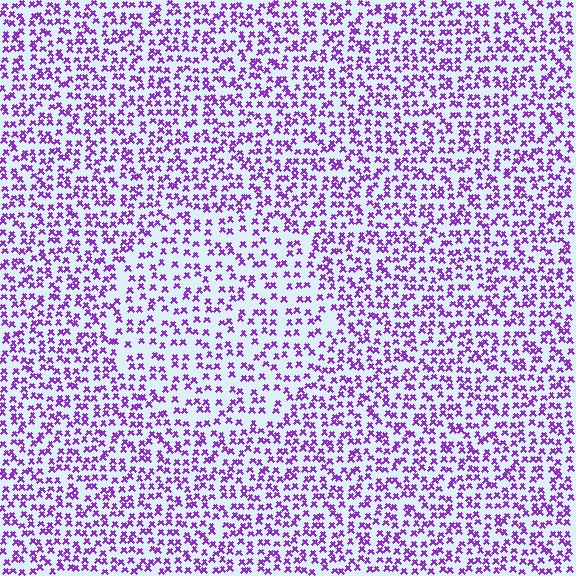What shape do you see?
I see a circle.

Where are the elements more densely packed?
The elements are more densely packed outside the circle boundary.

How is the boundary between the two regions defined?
The boundary is defined by a change in element density (approximately 1.5x ratio). All elements are the same color, size, and shape.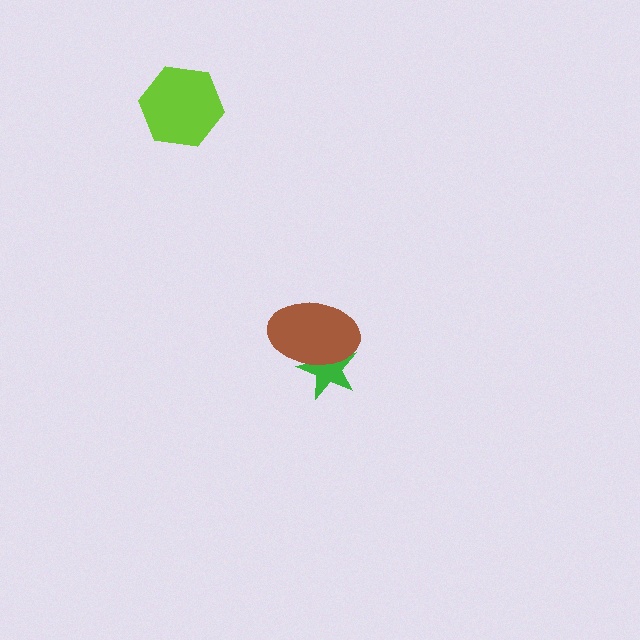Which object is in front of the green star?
The brown ellipse is in front of the green star.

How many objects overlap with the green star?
1 object overlaps with the green star.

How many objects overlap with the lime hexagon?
0 objects overlap with the lime hexagon.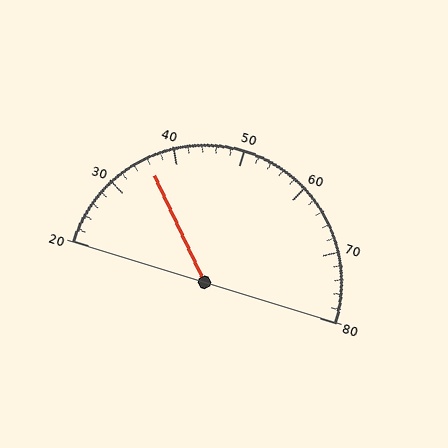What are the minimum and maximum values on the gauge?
The gauge ranges from 20 to 80.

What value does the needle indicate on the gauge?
The needle indicates approximately 36.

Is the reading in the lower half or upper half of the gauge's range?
The reading is in the lower half of the range (20 to 80).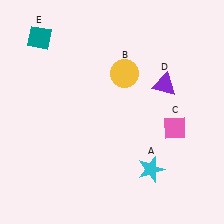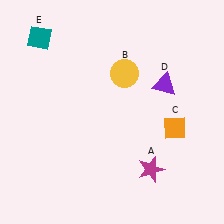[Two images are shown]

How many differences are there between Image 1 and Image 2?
There are 2 differences between the two images.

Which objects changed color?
A changed from cyan to magenta. C changed from pink to orange.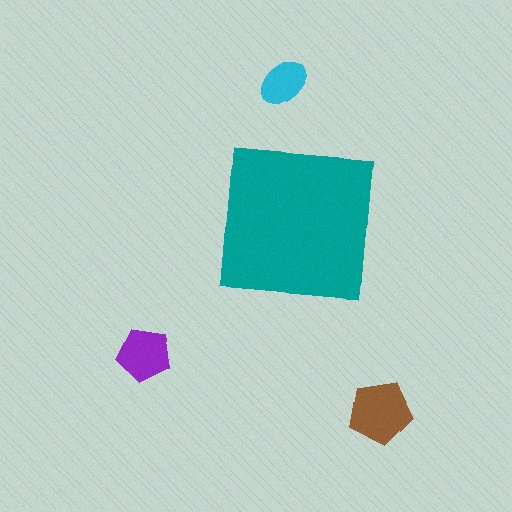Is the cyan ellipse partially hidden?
No, the cyan ellipse is fully visible.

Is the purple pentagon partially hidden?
No, the purple pentagon is fully visible.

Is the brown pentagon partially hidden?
No, the brown pentagon is fully visible.